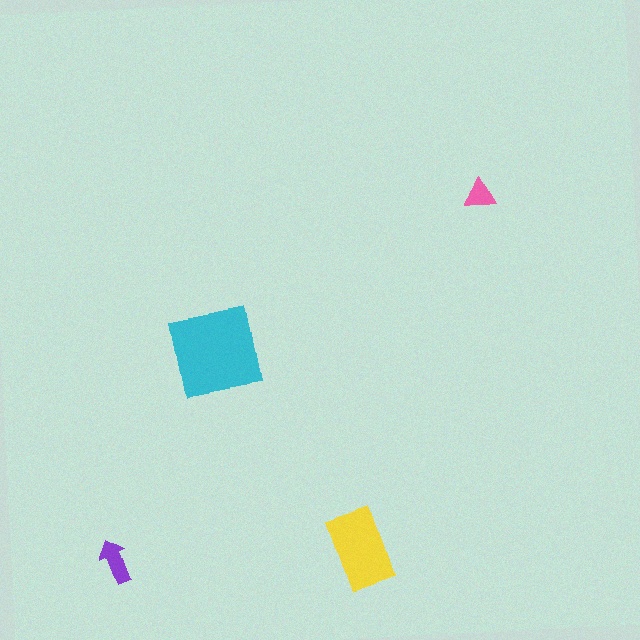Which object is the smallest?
The pink triangle.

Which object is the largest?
The cyan square.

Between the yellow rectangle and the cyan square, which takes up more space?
The cyan square.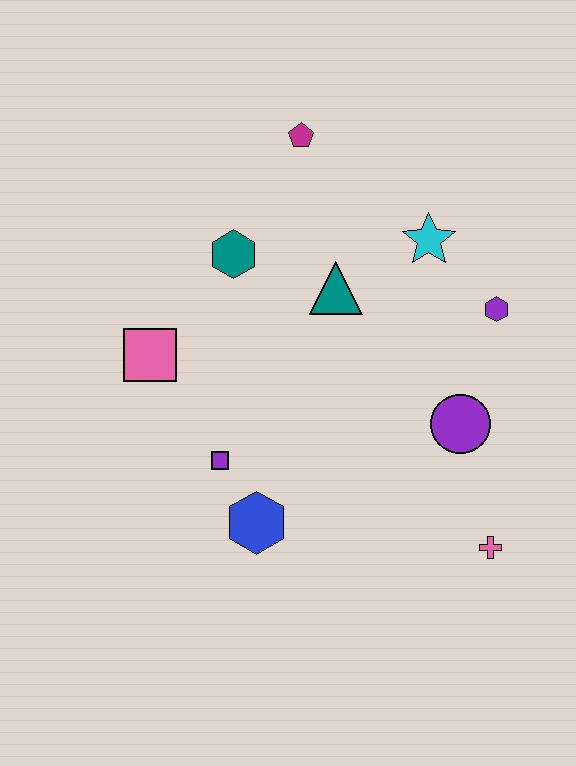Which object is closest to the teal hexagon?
The teal triangle is closest to the teal hexagon.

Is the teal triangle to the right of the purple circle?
No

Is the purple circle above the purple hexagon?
No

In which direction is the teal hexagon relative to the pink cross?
The teal hexagon is above the pink cross.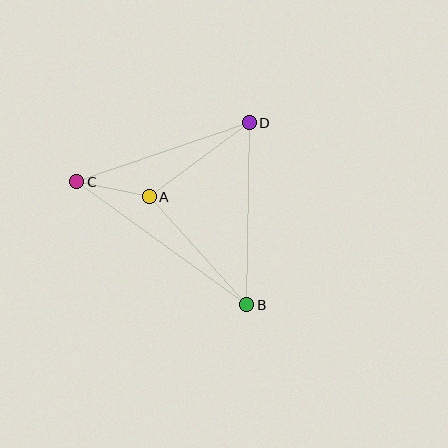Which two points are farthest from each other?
Points B and C are farthest from each other.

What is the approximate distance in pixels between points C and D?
The distance between C and D is approximately 182 pixels.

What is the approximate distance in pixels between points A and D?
The distance between A and D is approximately 124 pixels.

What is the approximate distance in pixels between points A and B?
The distance between A and B is approximately 146 pixels.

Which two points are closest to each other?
Points A and C are closest to each other.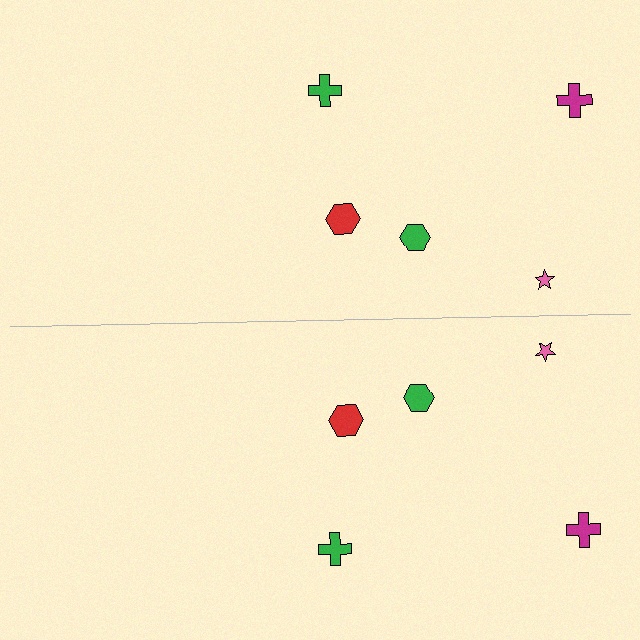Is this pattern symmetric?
Yes, this pattern has bilateral (reflection) symmetry.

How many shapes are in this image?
There are 10 shapes in this image.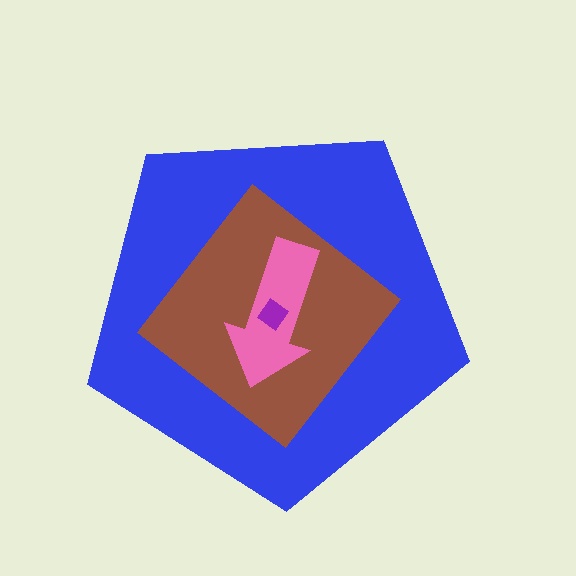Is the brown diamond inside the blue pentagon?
Yes.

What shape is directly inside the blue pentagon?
The brown diamond.